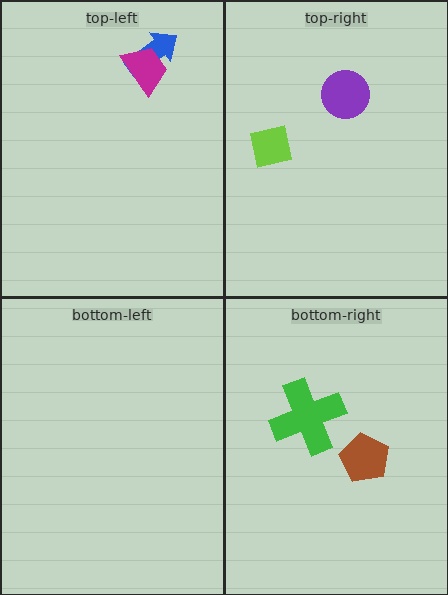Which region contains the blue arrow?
The top-left region.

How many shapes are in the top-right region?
2.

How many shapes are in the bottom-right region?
2.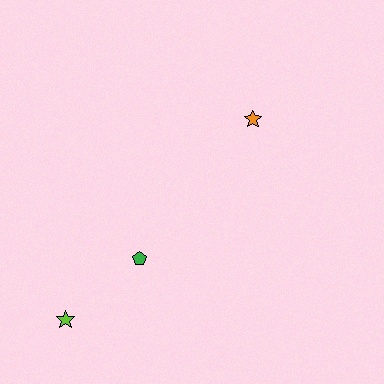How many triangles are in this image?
There are no triangles.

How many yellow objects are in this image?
There are no yellow objects.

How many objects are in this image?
There are 3 objects.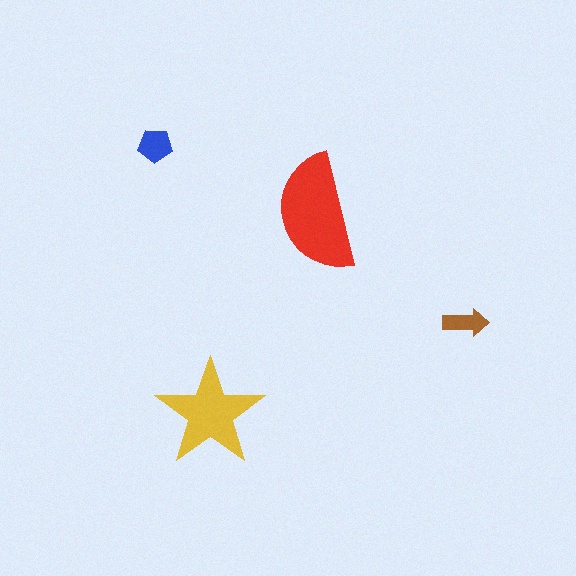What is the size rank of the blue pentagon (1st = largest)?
3rd.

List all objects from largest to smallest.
The red semicircle, the yellow star, the blue pentagon, the brown arrow.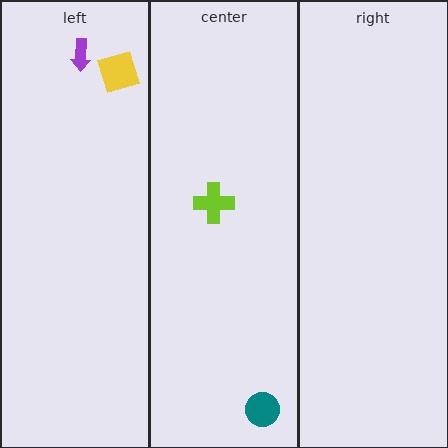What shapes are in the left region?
The yellow square, the purple arrow.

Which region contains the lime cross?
The center region.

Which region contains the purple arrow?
The left region.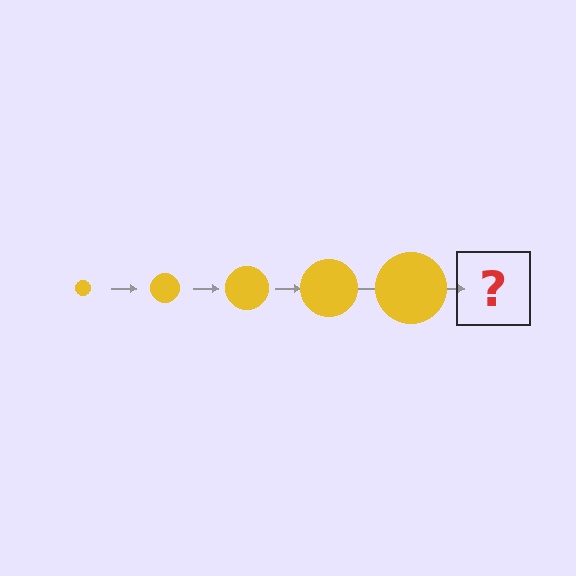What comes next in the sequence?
The next element should be a yellow circle, larger than the previous one.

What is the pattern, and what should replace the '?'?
The pattern is that the circle gets progressively larger each step. The '?' should be a yellow circle, larger than the previous one.